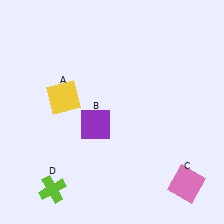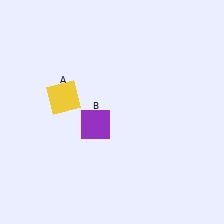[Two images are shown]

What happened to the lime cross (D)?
The lime cross (D) was removed in Image 2. It was in the bottom-left area of Image 1.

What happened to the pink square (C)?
The pink square (C) was removed in Image 2. It was in the bottom-right area of Image 1.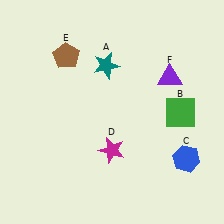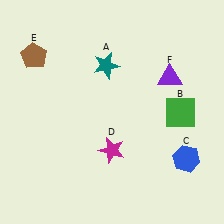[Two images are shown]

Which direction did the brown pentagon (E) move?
The brown pentagon (E) moved left.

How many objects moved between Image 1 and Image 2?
1 object moved between the two images.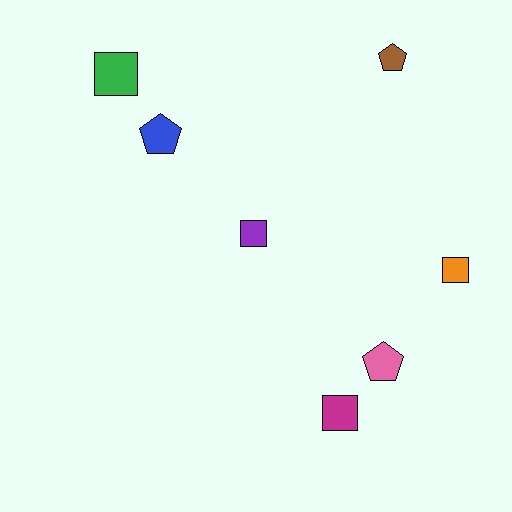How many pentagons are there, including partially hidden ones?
There are 3 pentagons.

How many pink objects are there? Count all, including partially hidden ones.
There is 1 pink object.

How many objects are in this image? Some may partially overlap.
There are 7 objects.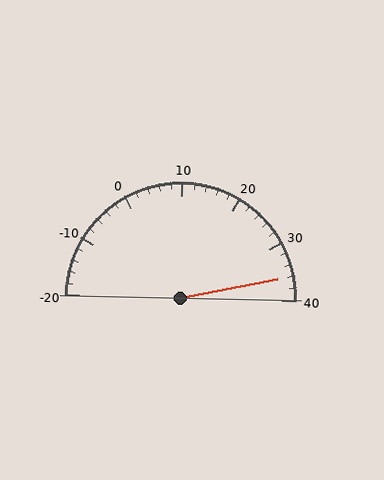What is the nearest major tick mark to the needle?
The nearest major tick mark is 40.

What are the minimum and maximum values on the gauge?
The gauge ranges from -20 to 40.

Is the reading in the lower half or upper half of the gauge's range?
The reading is in the upper half of the range (-20 to 40).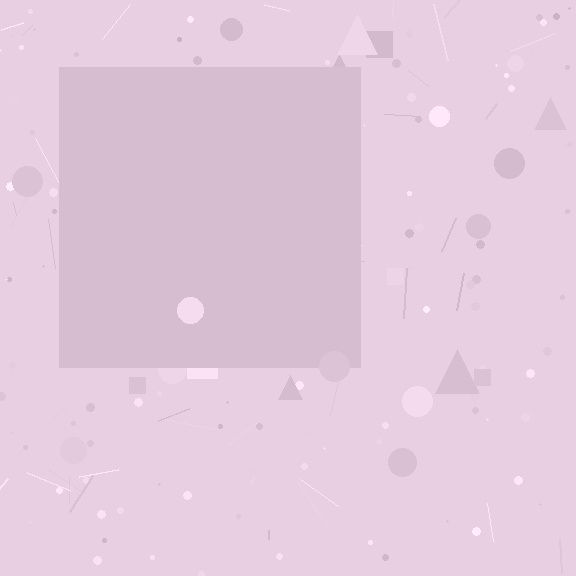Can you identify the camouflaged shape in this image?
The camouflaged shape is a square.